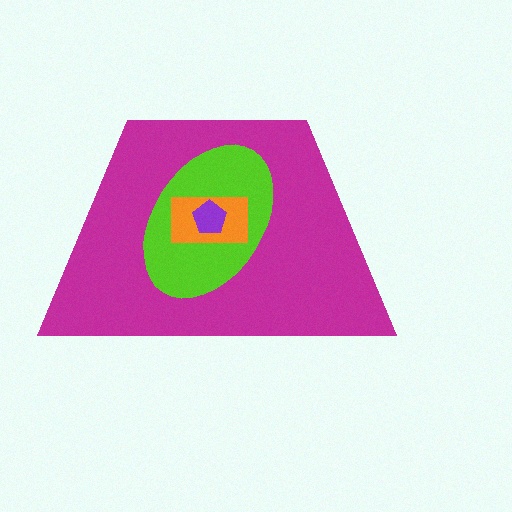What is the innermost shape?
The purple pentagon.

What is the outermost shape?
The magenta trapezoid.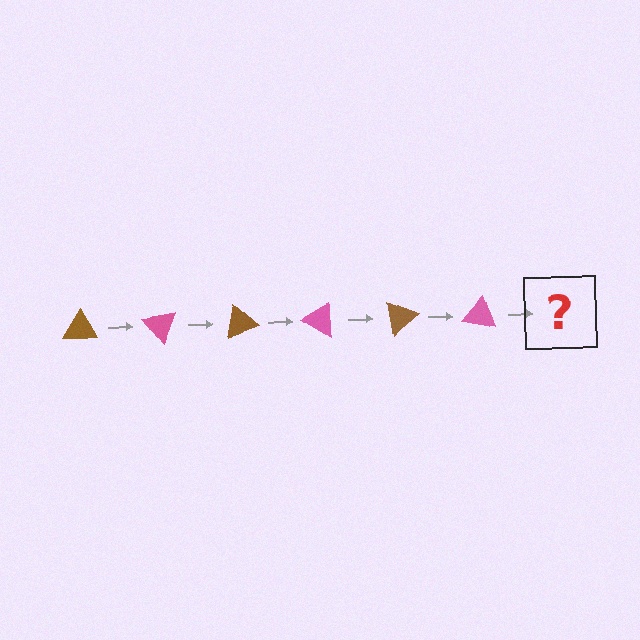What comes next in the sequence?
The next element should be a brown triangle, rotated 300 degrees from the start.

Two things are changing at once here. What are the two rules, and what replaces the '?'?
The two rules are that it rotates 50 degrees each step and the color cycles through brown and pink. The '?' should be a brown triangle, rotated 300 degrees from the start.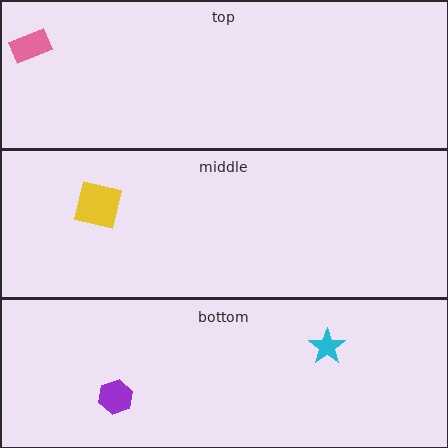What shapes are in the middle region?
The yellow square.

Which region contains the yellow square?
The middle region.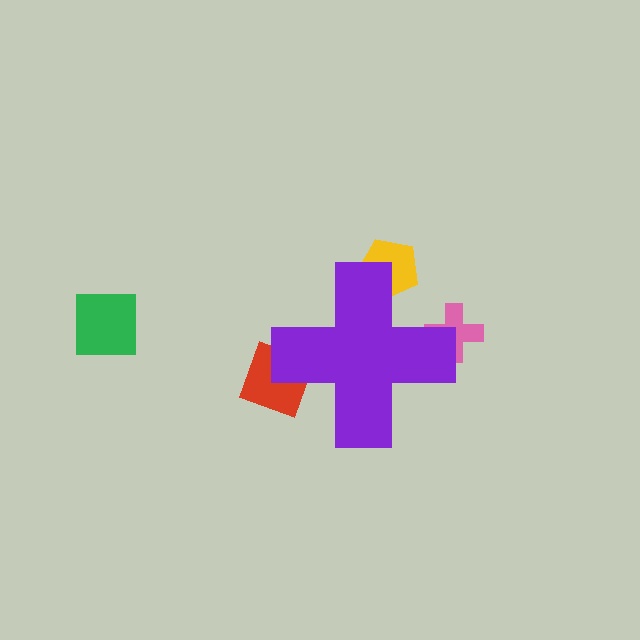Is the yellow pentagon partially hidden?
Yes, the yellow pentagon is partially hidden behind the purple cross.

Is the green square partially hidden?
No, the green square is fully visible.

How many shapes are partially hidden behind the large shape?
3 shapes are partially hidden.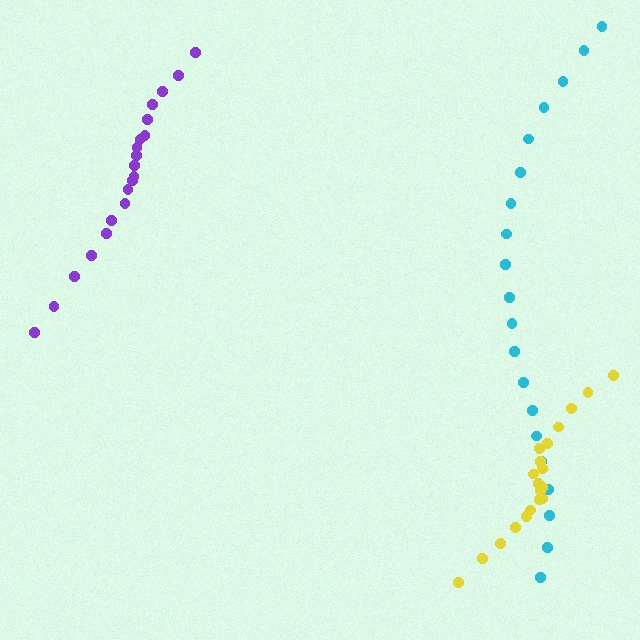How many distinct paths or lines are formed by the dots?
There are 3 distinct paths.